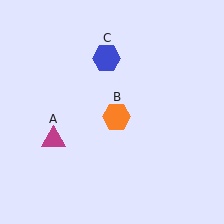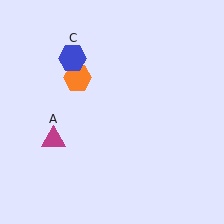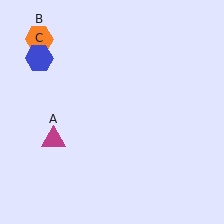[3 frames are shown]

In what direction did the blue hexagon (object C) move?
The blue hexagon (object C) moved left.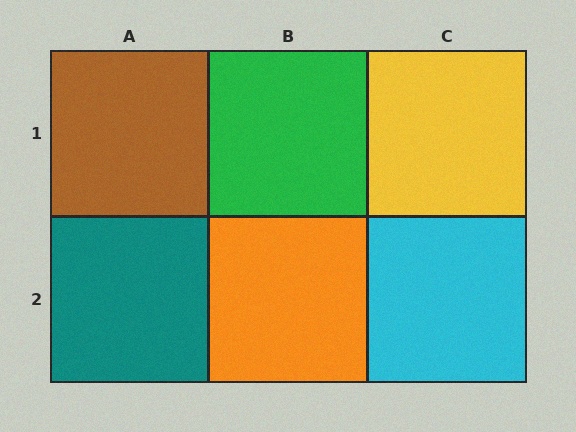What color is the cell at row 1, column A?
Brown.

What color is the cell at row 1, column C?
Yellow.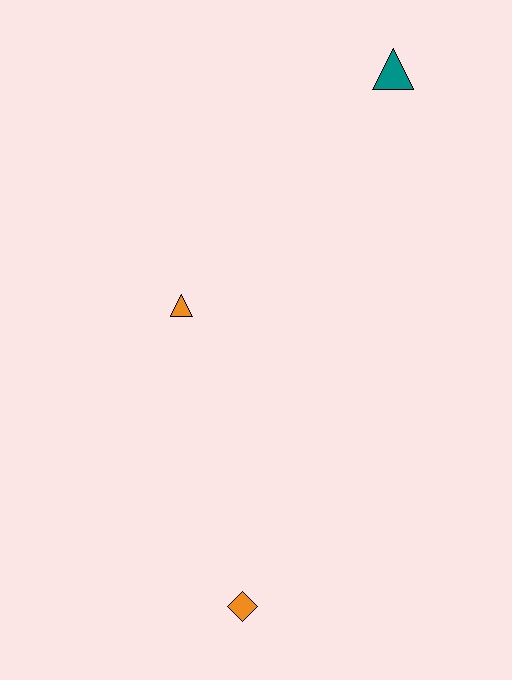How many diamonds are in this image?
There is 1 diamond.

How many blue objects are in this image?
There are no blue objects.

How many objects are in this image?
There are 3 objects.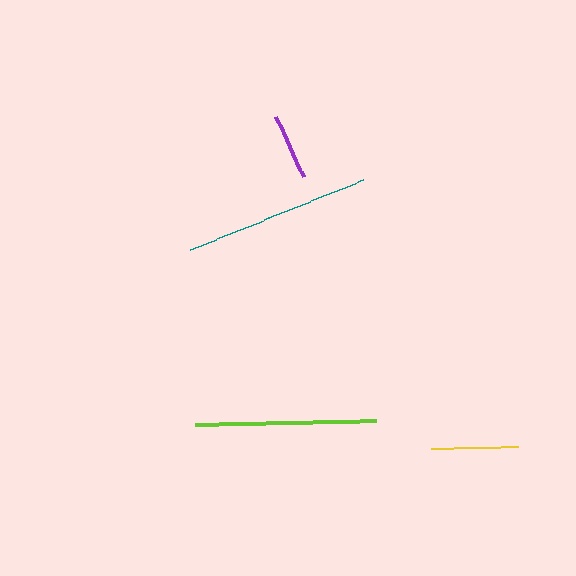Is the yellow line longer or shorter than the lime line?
The lime line is longer than the yellow line.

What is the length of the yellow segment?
The yellow segment is approximately 86 pixels long.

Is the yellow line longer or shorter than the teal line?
The teal line is longer than the yellow line.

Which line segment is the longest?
The teal line is the longest at approximately 186 pixels.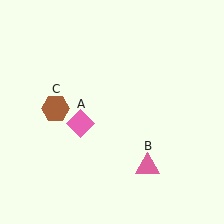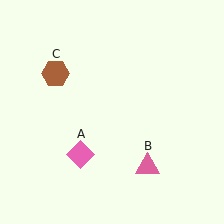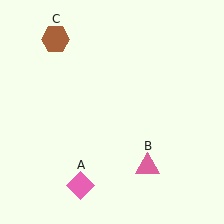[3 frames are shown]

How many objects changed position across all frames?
2 objects changed position: pink diamond (object A), brown hexagon (object C).